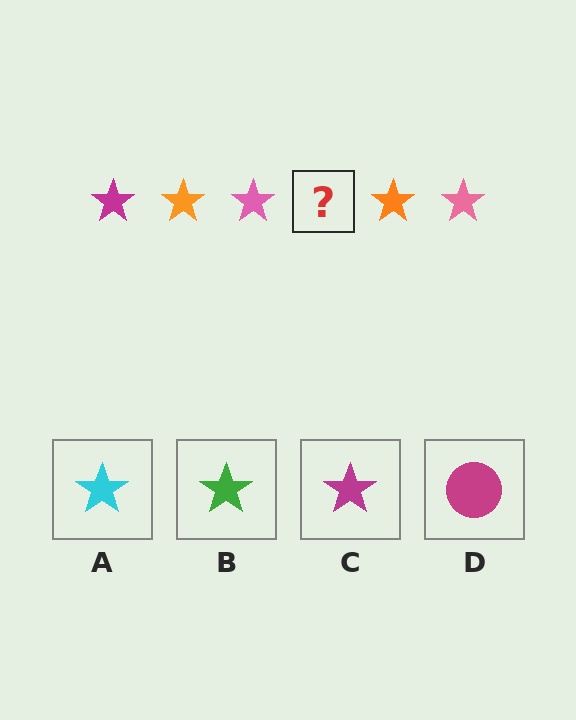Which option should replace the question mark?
Option C.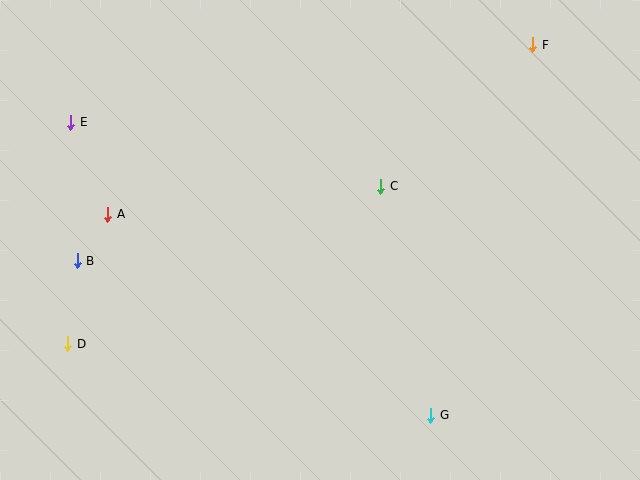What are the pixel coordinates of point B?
Point B is at (77, 261).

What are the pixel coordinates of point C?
Point C is at (381, 186).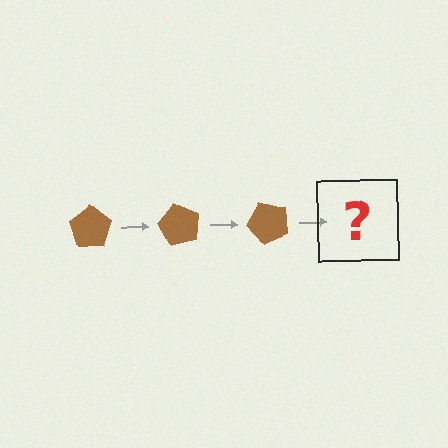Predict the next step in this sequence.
The next step is a brown pentagon rotated 180 degrees.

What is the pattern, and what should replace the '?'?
The pattern is that the pentagon rotates 60 degrees each step. The '?' should be a brown pentagon rotated 180 degrees.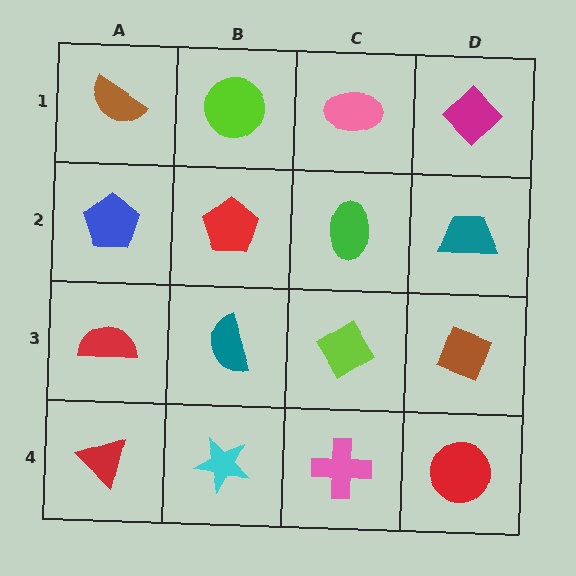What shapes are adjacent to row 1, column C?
A green ellipse (row 2, column C), a lime circle (row 1, column B), a magenta diamond (row 1, column D).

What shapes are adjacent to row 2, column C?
A pink ellipse (row 1, column C), a lime diamond (row 3, column C), a red pentagon (row 2, column B), a teal trapezoid (row 2, column D).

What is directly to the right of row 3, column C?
A brown diamond.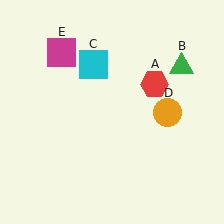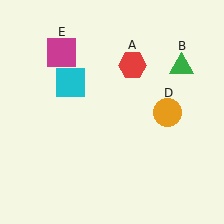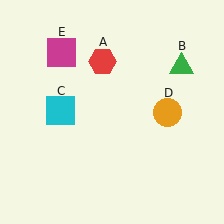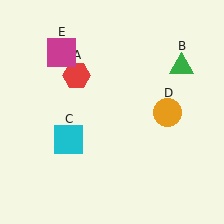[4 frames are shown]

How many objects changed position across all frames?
2 objects changed position: red hexagon (object A), cyan square (object C).